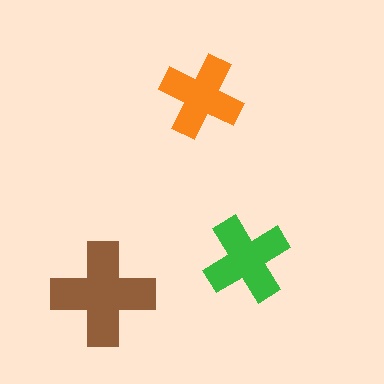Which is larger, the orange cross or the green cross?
The green one.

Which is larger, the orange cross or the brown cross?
The brown one.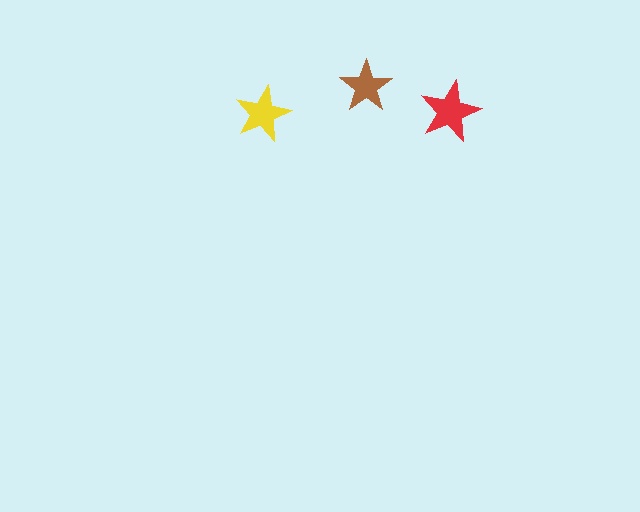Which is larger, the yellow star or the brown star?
The yellow one.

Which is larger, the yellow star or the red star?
The red one.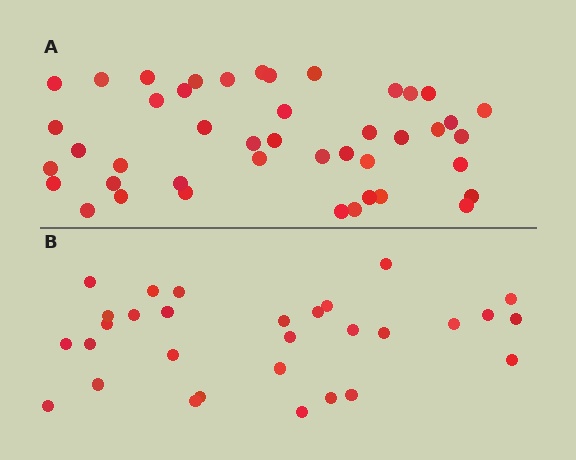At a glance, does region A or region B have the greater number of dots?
Region A (the top region) has more dots.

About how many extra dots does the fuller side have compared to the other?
Region A has approximately 15 more dots than region B.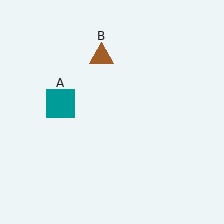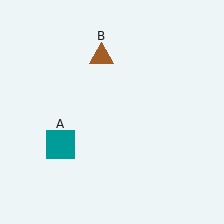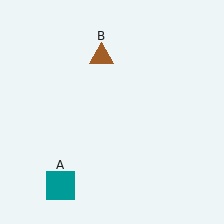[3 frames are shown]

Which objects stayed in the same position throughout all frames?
Brown triangle (object B) remained stationary.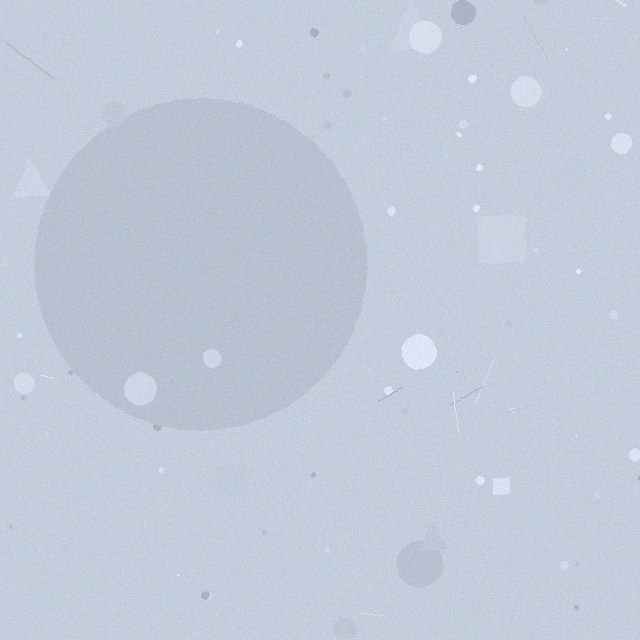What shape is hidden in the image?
A circle is hidden in the image.